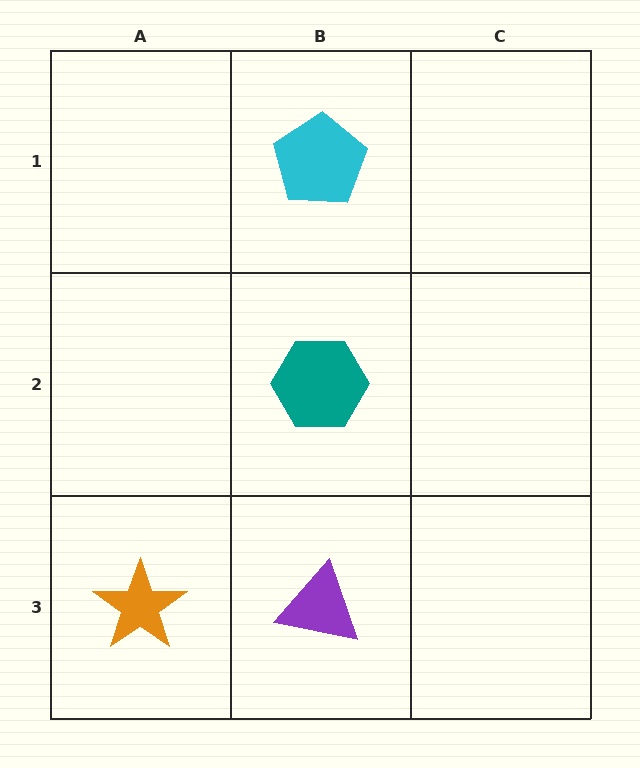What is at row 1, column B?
A cyan pentagon.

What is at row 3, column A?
An orange star.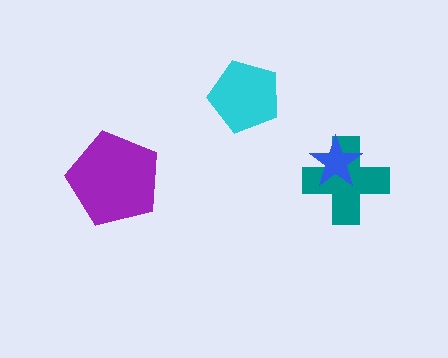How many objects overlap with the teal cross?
1 object overlaps with the teal cross.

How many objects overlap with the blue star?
1 object overlaps with the blue star.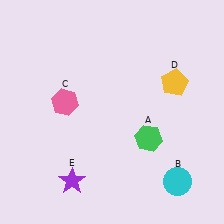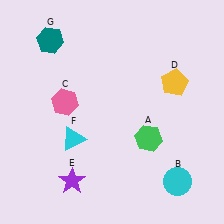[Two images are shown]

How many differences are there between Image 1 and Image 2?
There are 2 differences between the two images.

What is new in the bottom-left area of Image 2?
A cyan triangle (F) was added in the bottom-left area of Image 2.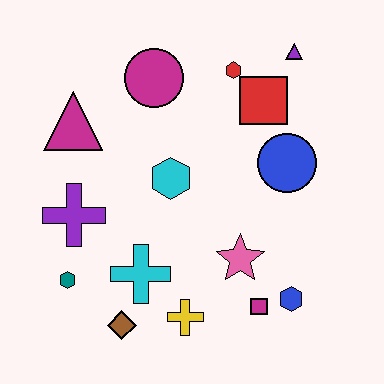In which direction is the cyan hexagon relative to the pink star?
The cyan hexagon is above the pink star.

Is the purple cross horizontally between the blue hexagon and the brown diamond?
No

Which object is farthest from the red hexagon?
The brown diamond is farthest from the red hexagon.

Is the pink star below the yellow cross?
No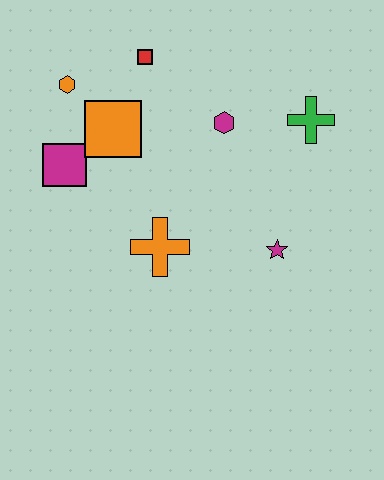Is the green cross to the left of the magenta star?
No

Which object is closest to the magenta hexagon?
The green cross is closest to the magenta hexagon.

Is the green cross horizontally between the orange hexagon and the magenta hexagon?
No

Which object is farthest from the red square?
The magenta star is farthest from the red square.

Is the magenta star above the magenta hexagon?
No